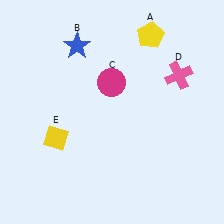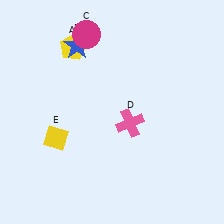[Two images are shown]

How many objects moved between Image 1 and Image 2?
3 objects moved between the two images.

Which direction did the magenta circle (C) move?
The magenta circle (C) moved up.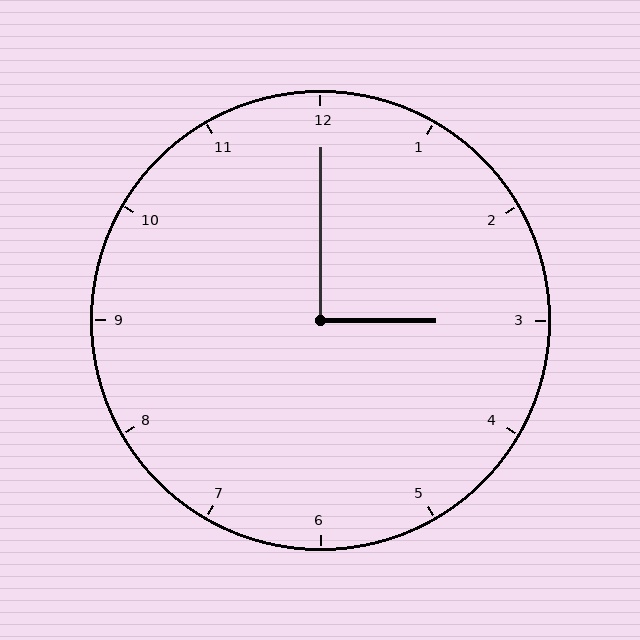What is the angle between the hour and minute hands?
Approximately 90 degrees.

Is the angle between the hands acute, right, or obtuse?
It is right.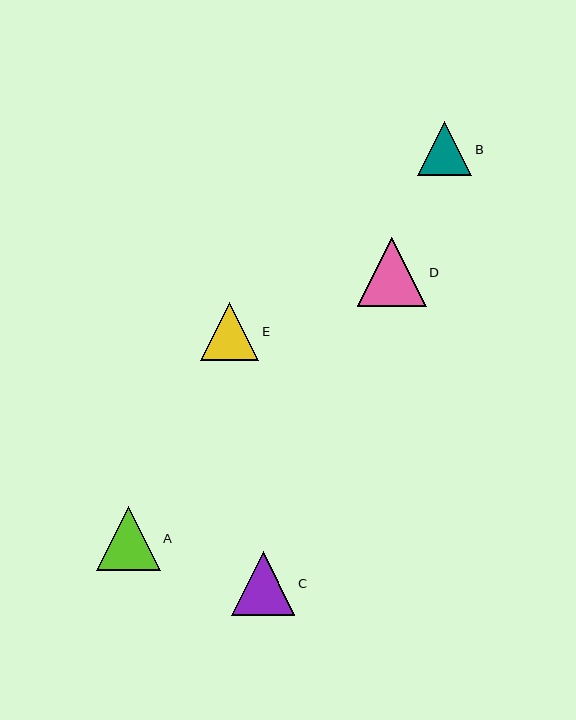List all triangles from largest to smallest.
From largest to smallest: D, C, A, E, B.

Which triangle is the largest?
Triangle D is the largest with a size of approximately 69 pixels.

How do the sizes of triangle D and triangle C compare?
Triangle D and triangle C are approximately the same size.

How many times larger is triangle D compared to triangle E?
Triangle D is approximately 1.2 times the size of triangle E.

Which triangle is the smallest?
Triangle B is the smallest with a size of approximately 54 pixels.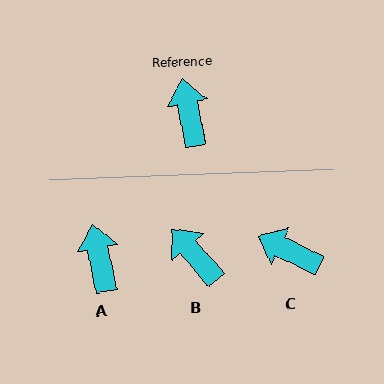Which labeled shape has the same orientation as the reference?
A.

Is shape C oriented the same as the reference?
No, it is off by about 53 degrees.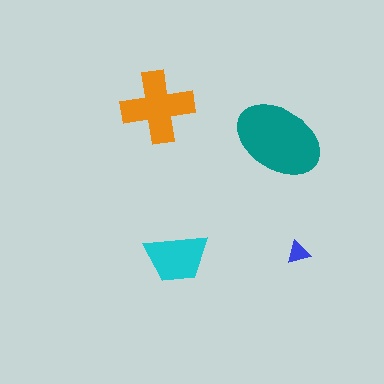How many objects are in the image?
There are 4 objects in the image.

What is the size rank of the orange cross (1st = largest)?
2nd.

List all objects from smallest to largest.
The blue triangle, the cyan trapezoid, the orange cross, the teal ellipse.